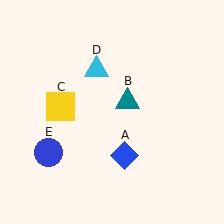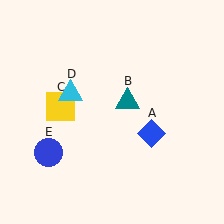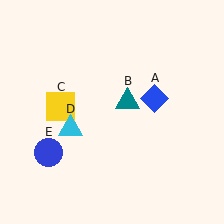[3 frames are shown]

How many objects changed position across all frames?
2 objects changed position: blue diamond (object A), cyan triangle (object D).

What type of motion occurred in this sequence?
The blue diamond (object A), cyan triangle (object D) rotated counterclockwise around the center of the scene.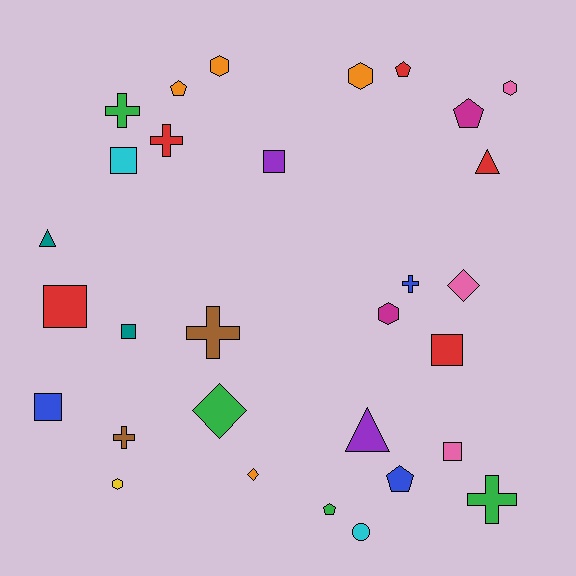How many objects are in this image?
There are 30 objects.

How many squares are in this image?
There are 7 squares.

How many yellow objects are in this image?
There is 1 yellow object.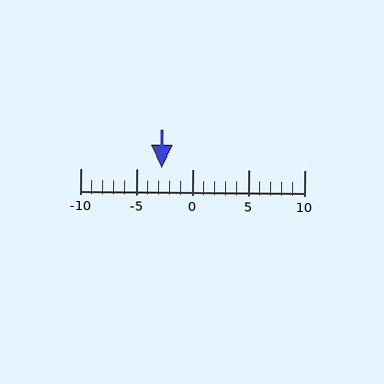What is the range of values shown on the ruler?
The ruler shows values from -10 to 10.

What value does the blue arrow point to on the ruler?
The blue arrow points to approximately -3.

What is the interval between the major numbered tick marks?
The major tick marks are spaced 5 units apart.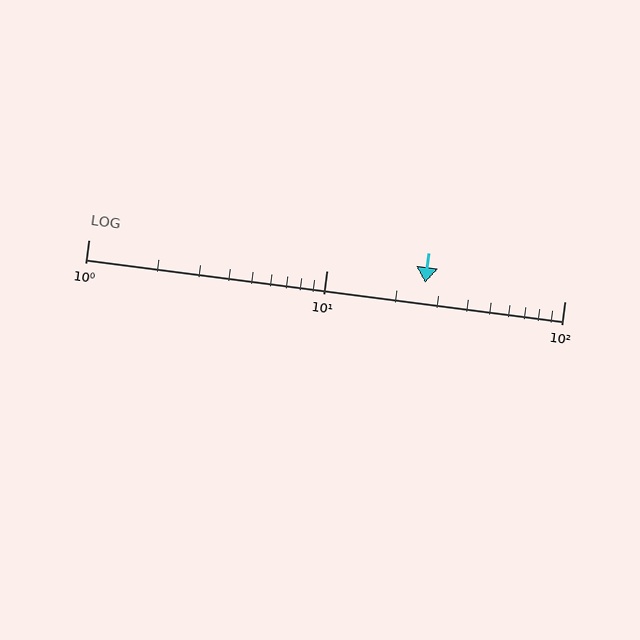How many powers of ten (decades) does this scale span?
The scale spans 2 decades, from 1 to 100.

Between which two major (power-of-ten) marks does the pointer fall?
The pointer is between 10 and 100.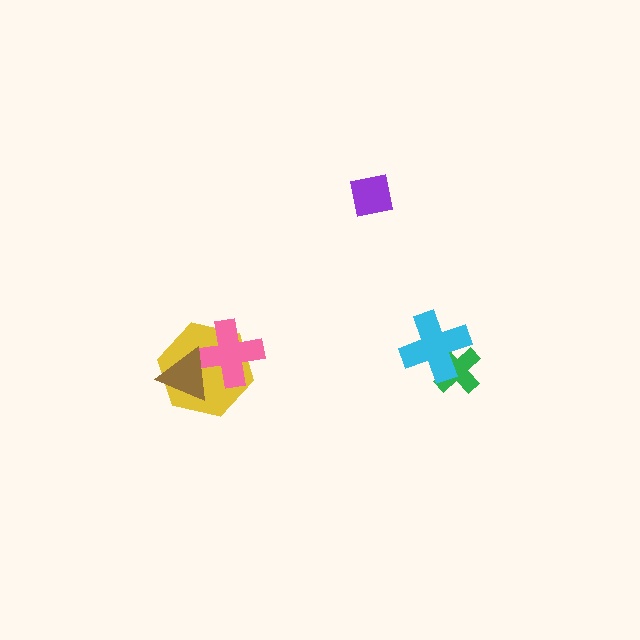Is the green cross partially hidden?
Yes, it is partially covered by another shape.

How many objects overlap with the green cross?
1 object overlaps with the green cross.